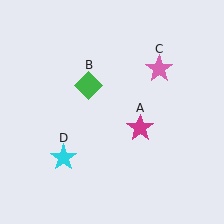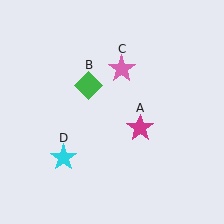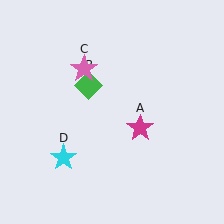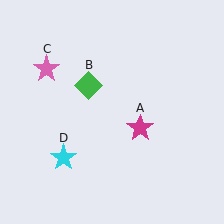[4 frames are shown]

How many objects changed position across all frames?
1 object changed position: pink star (object C).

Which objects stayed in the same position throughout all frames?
Magenta star (object A) and green diamond (object B) and cyan star (object D) remained stationary.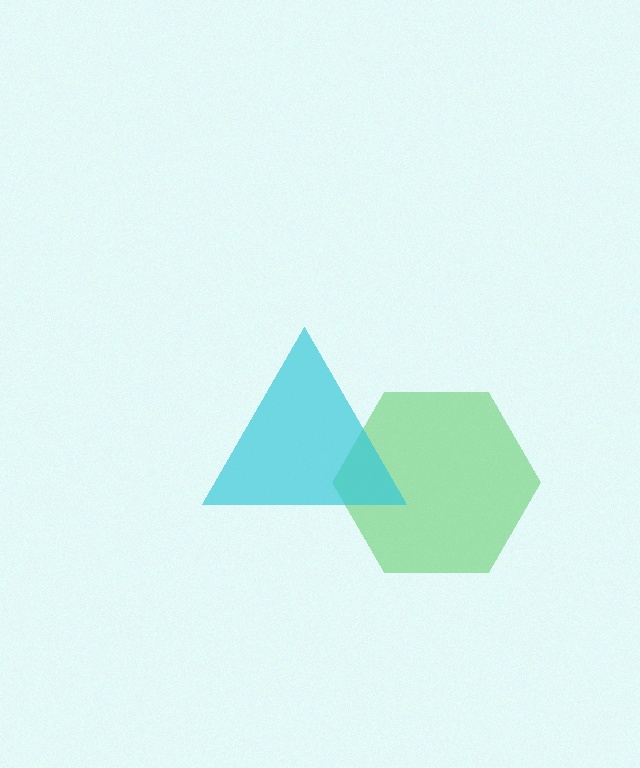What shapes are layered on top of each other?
The layered shapes are: a green hexagon, a cyan triangle.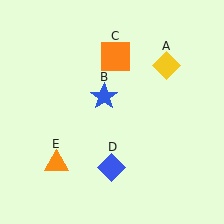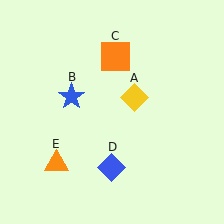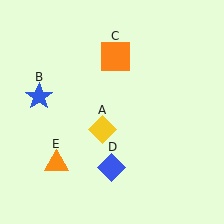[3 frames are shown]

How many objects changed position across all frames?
2 objects changed position: yellow diamond (object A), blue star (object B).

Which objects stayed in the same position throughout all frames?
Orange square (object C) and blue diamond (object D) and orange triangle (object E) remained stationary.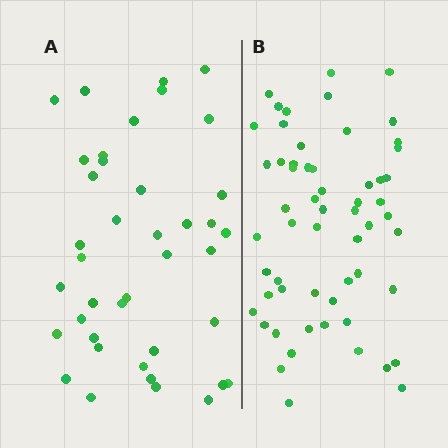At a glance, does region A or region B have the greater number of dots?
Region B (the right region) has more dots.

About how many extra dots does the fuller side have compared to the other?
Region B has approximately 20 more dots than region A.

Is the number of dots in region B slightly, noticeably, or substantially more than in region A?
Region B has substantially more. The ratio is roughly 1.4 to 1.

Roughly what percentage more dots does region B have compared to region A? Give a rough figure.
About 45% more.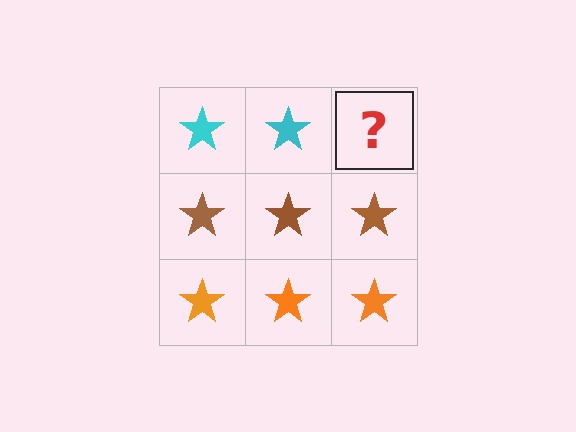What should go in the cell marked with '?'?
The missing cell should contain a cyan star.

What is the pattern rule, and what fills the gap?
The rule is that each row has a consistent color. The gap should be filled with a cyan star.